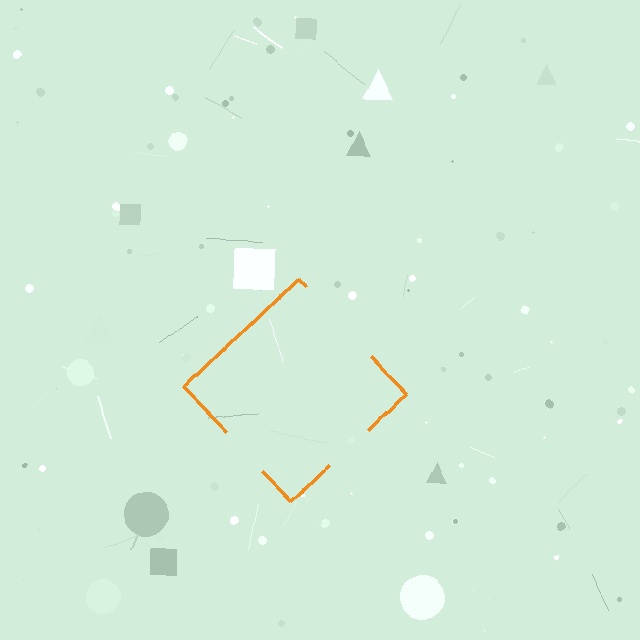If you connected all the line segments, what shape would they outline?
They would outline a diamond.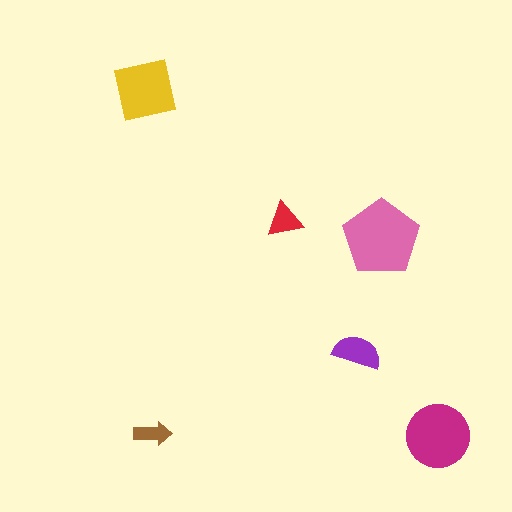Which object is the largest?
The pink pentagon.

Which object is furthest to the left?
The yellow square is leftmost.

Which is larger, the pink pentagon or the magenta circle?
The pink pentagon.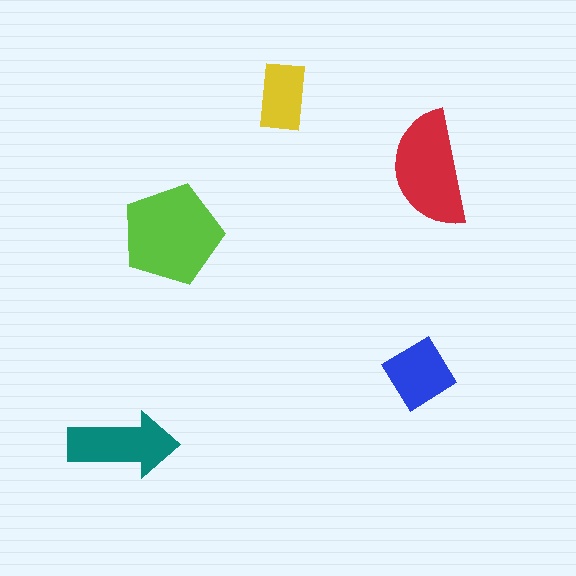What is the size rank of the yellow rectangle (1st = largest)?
5th.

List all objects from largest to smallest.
The lime pentagon, the red semicircle, the teal arrow, the blue diamond, the yellow rectangle.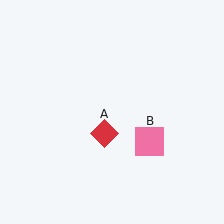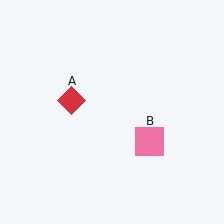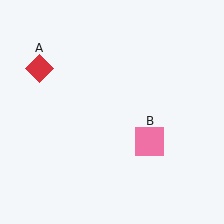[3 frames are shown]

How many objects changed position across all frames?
1 object changed position: red diamond (object A).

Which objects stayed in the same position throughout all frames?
Pink square (object B) remained stationary.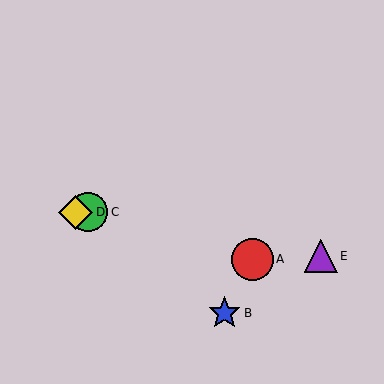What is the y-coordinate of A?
Object A is at y≈259.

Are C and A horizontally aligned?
No, C is at y≈212 and A is at y≈259.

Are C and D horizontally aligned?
Yes, both are at y≈212.